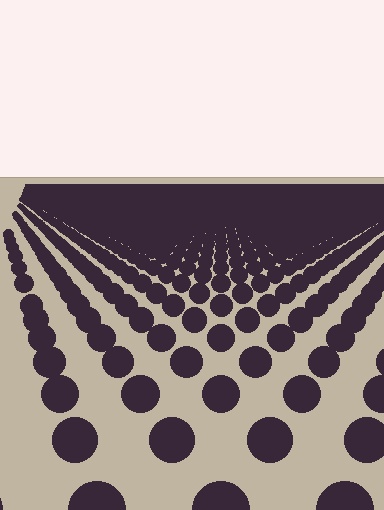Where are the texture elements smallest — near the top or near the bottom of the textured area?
Near the top.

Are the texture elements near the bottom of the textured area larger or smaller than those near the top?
Larger. Near the bottom, elements are closer to the viewer and appear at a bigger on-screen size.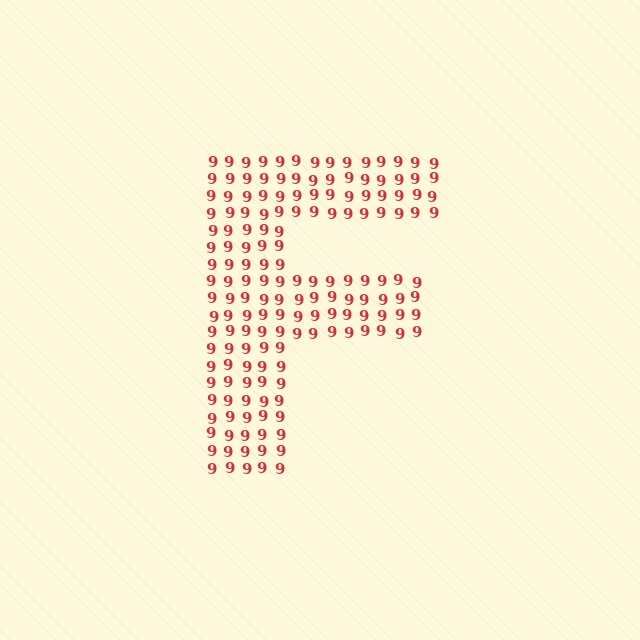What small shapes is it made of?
It is made of small digit 9's.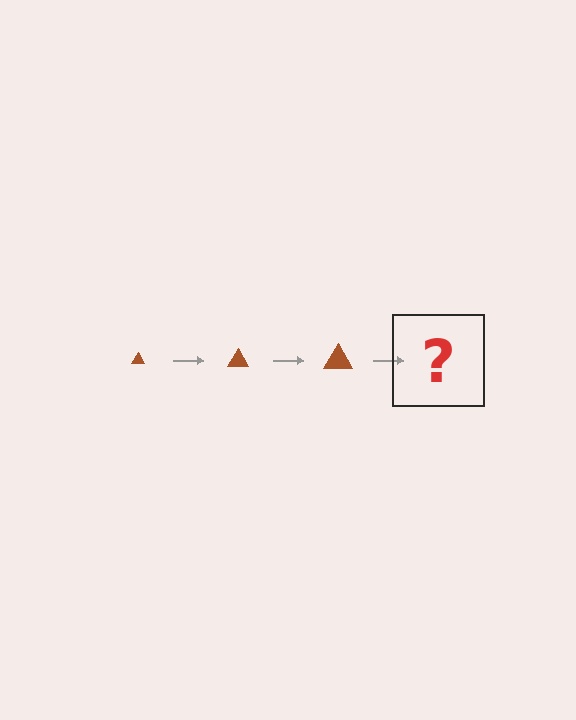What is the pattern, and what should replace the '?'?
The pattern is that the triangle gets progressively larger each step. The '?' should be a brown triangle, larger than the previous one.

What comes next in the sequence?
The next element should be a brown triangle, larger than the previous one.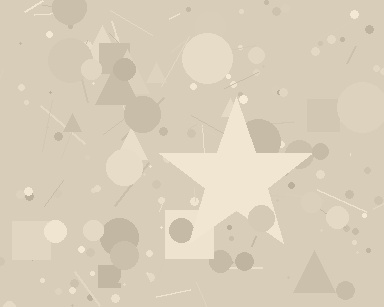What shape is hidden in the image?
A star is hidden in the image.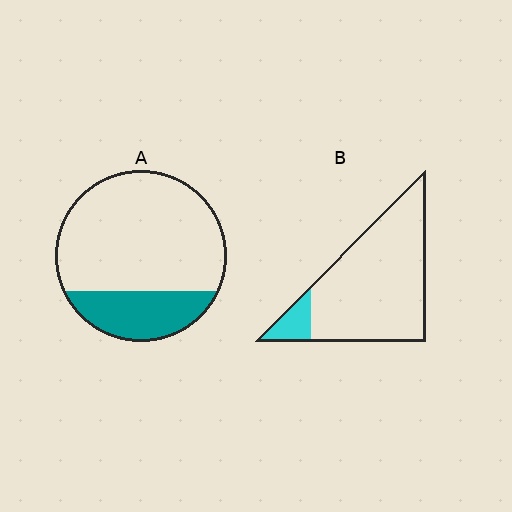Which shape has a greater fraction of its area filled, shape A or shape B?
Shape A.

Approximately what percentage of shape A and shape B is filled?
A is approximately 25% and B is approximately 10%.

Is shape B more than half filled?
No.